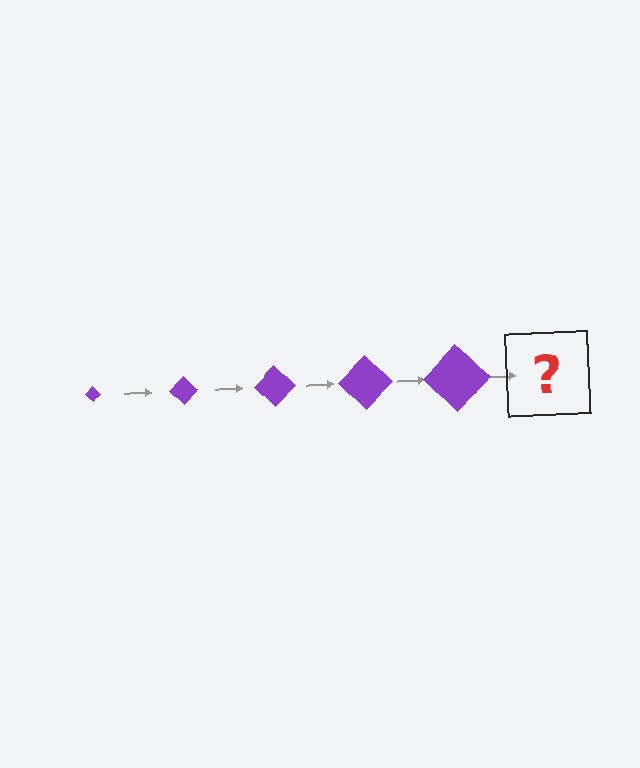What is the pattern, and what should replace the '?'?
The pattern is that the diamond gets progressively larger each step. The '?' should be a purple diamond, larger than the previous one.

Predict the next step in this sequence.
The next step is a purple diamond, larger than the previous one.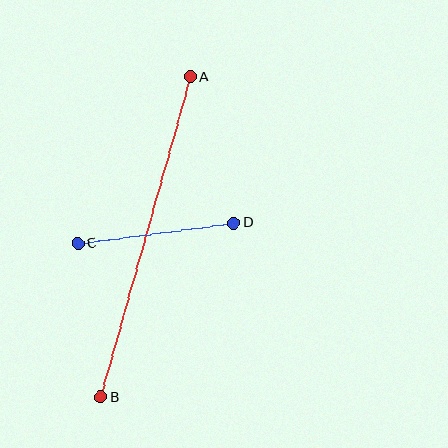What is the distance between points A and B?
The distance is approximately 333 pixels.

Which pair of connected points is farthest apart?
Points A and B are farthest apart.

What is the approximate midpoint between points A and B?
The midpoint is at approximately (145, 237) pixels.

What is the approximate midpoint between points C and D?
The midpoint is at approximately (156, 233) pixels.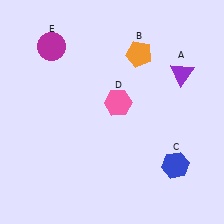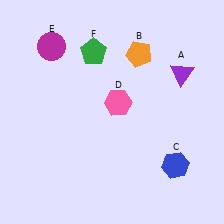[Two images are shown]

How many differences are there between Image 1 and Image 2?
There is 1 difference between the two images.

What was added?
A green pentagon (F) was added in Image 2.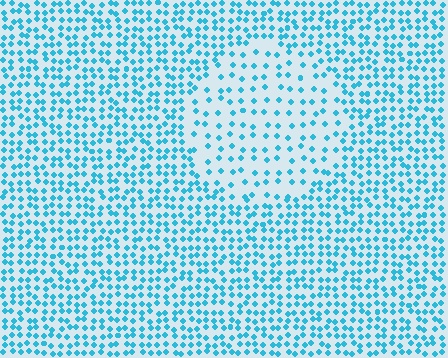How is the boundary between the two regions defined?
The boundary is defined by a change in element density (approximately 2.1x ratio). All elements are the same color, size, and shape.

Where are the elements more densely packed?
The elements are more densely packed outside the circle boundary.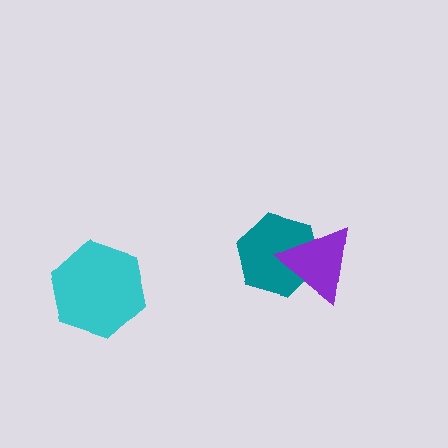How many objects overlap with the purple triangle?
1 object overlaps with the purple triangle.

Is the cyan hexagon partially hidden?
No, no other shape covers it.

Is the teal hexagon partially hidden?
Yes, it is partially covered by another shape.